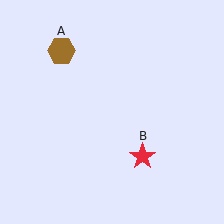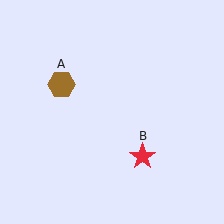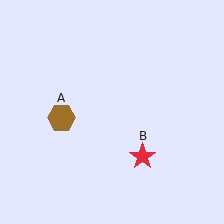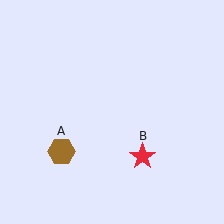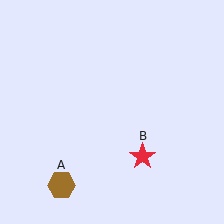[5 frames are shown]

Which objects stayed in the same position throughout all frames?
Red star (object B) remained stationary.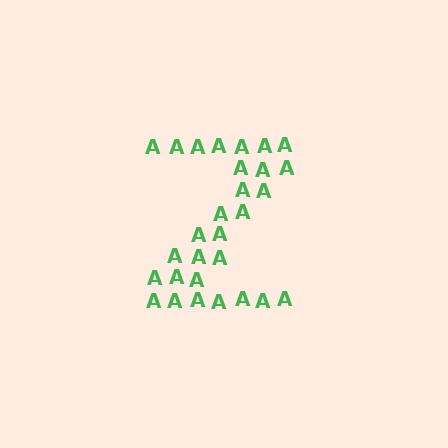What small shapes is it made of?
It is made of small letter A's.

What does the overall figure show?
The overall figure shows the letter Z.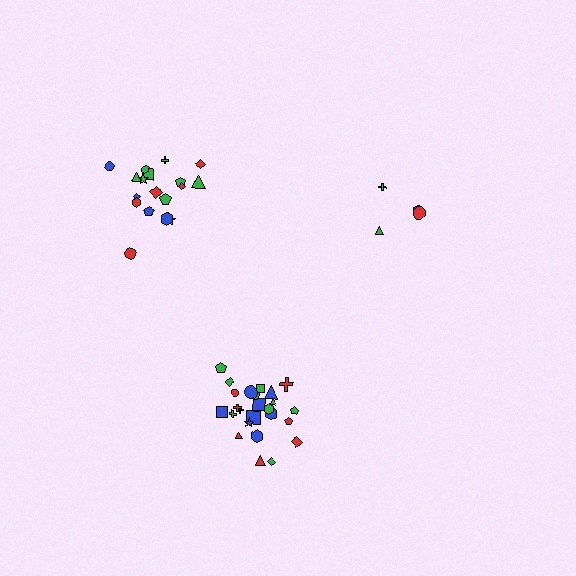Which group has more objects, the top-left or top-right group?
The top-left group.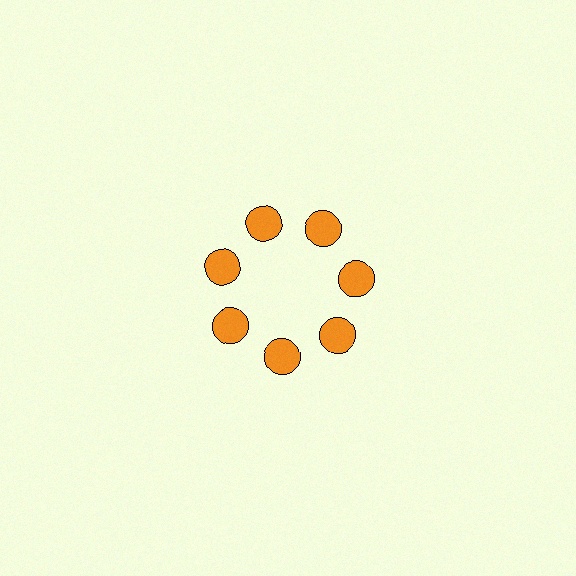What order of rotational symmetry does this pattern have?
This pattern has 7-fold rotational symmetry.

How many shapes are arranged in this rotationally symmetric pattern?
There are 7 shapes, arranged in 7 groups of 1.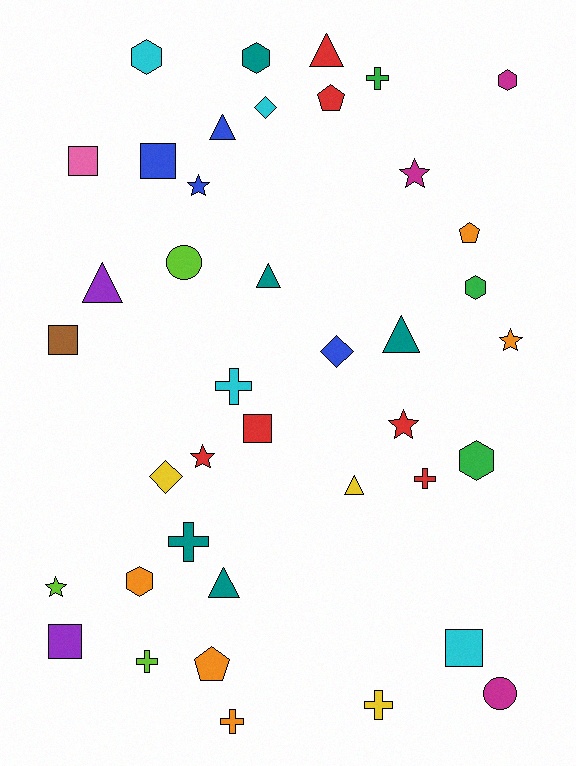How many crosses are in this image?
There are 7 crosses.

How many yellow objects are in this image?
There are 3 yellow objects.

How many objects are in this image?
There are 40 objects.